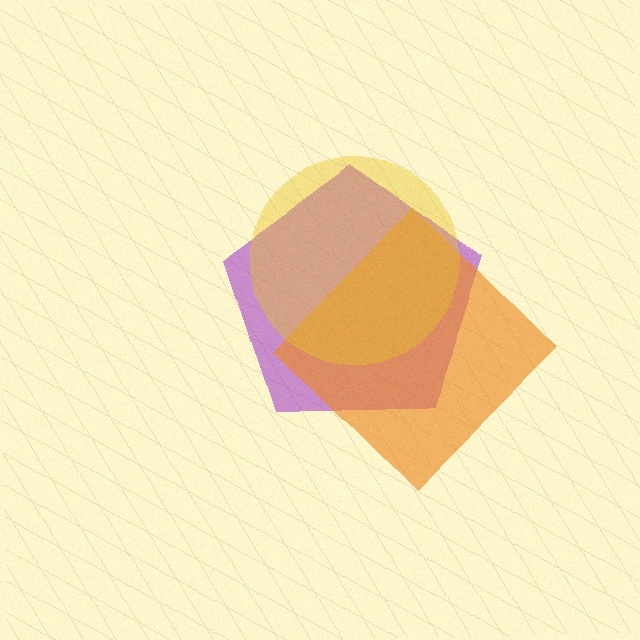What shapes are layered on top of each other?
The layered shapes are: a purple pentagon, an orange diamond, a yellow circle.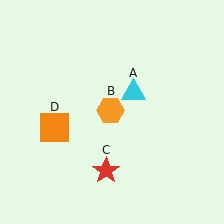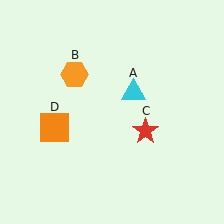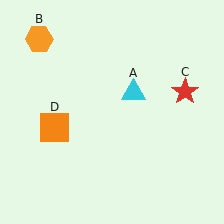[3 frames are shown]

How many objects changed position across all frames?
2 objects changed position: orange hexagon (object B), red star (object C).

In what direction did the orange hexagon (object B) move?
The orange hexagon (object B) moved up and to the left.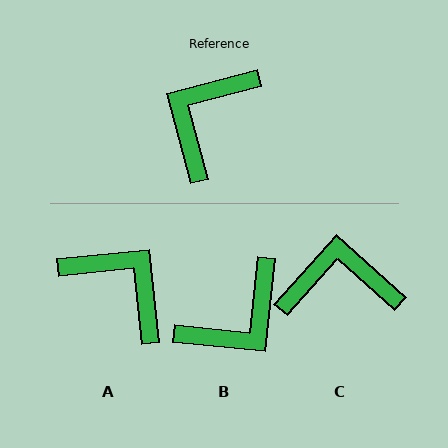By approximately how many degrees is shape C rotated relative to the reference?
Approximately 57 degrees clockwise.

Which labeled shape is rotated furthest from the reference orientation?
B, about 159 degrees away.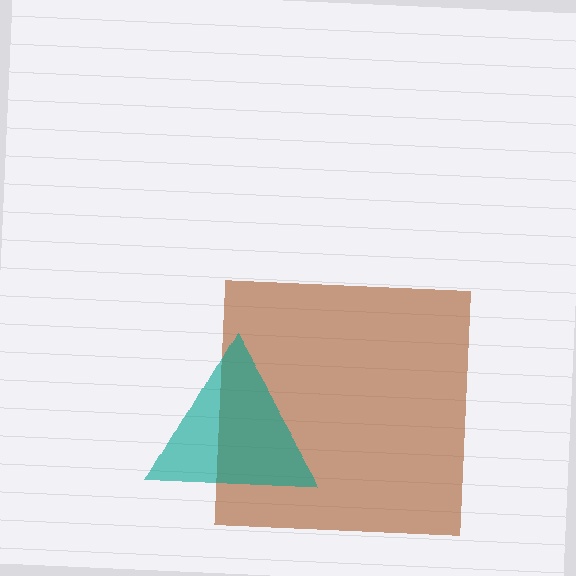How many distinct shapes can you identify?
There are 2 distinct shapes: a brown square, a teal triangle.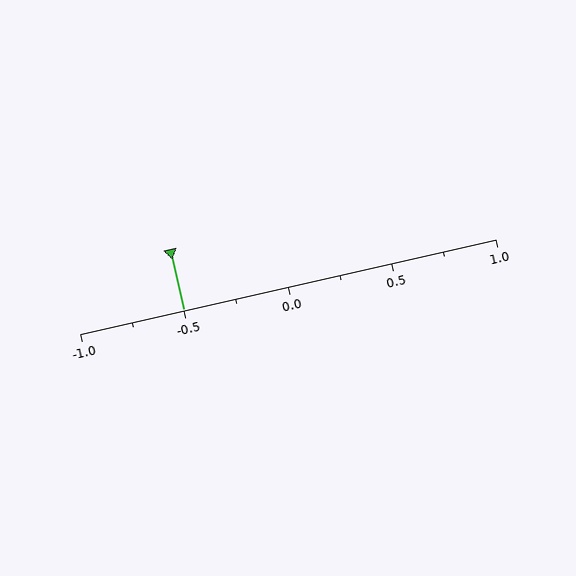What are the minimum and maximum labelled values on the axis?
The axis runs from -1.0 to 1.0.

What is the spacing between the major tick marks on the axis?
The major ticks are spaced 0.5 apart.